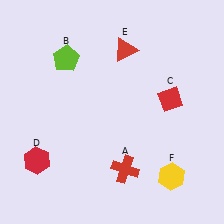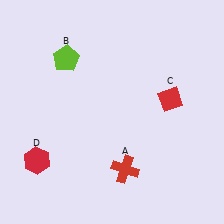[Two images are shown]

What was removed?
The yellow hexagon (F), the red triangle (E) were removed in Image 2.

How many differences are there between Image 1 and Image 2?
There are 2 differences between the two images.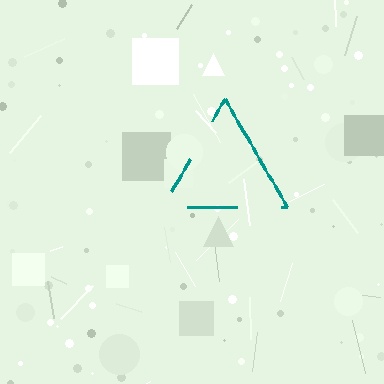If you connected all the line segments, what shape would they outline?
They would outline a triangle.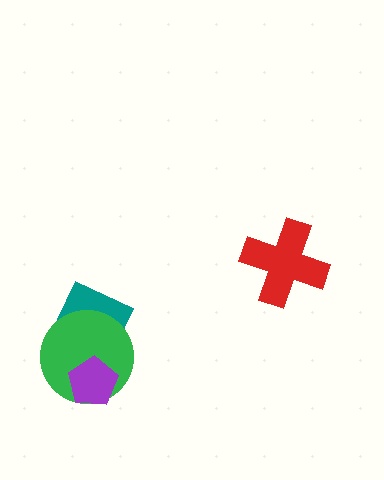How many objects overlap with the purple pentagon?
2 objects overlap with the purple pentagon.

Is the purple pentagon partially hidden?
No, no other shape covers it.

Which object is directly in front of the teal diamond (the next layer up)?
The green circle is directly in front of the teal diamond.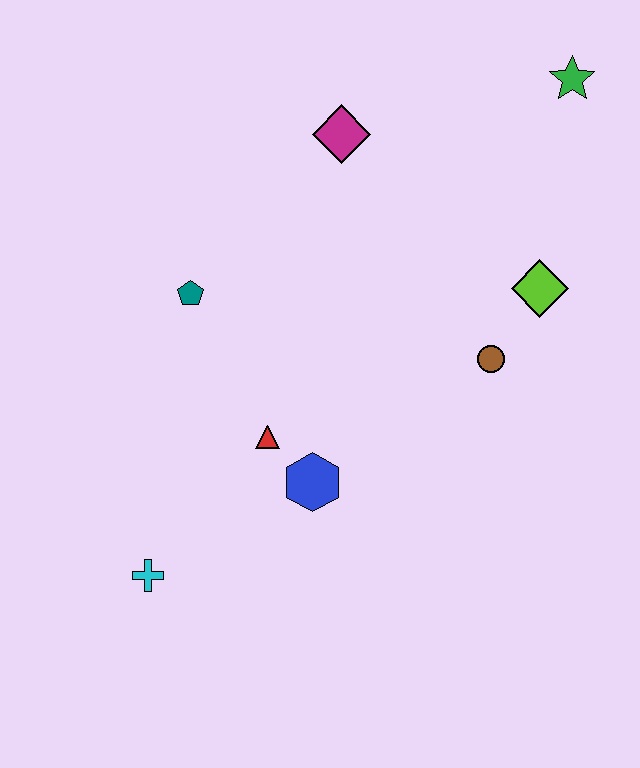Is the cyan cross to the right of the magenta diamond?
No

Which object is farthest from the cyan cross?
The green star is farthest from the cyan cross.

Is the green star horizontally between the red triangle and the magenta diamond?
No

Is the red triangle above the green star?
No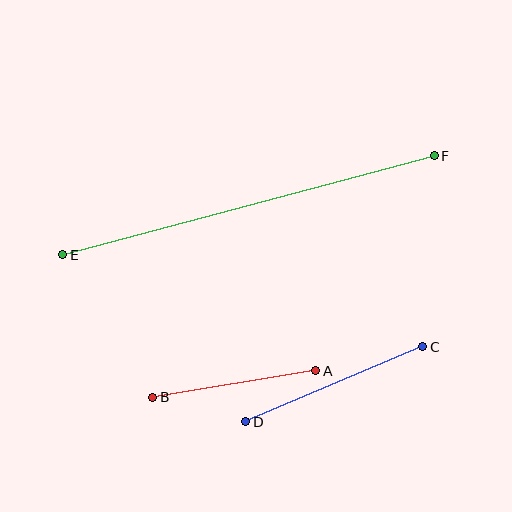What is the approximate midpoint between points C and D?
The midpoint is at approximately (334, 384) pixels.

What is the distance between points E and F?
The distance is approximately 384 pixels.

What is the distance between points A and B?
The distance is approximately 165 pixels.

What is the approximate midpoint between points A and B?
The midpoint is at approximately (234, 384) pixels.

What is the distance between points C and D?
The distance is approximately 192 pixels.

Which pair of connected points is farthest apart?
Points E and F are farthest apart.